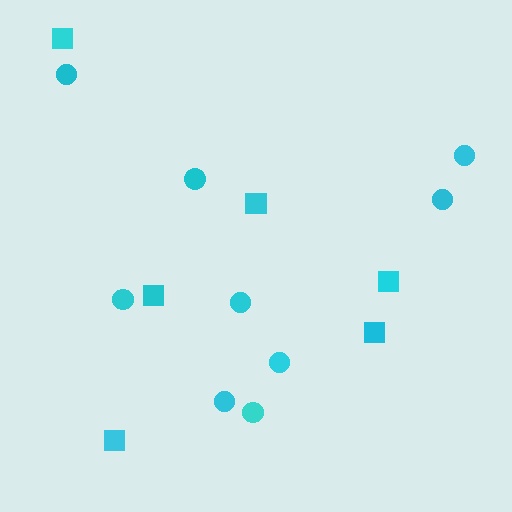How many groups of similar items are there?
There are 2 groups: one group of circles (9) and one group of squares (6).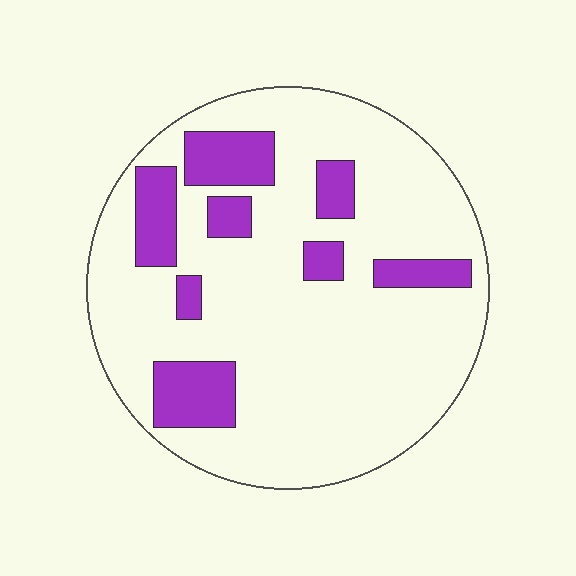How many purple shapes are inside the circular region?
8.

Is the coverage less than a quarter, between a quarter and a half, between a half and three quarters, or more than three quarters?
Less than a quarter.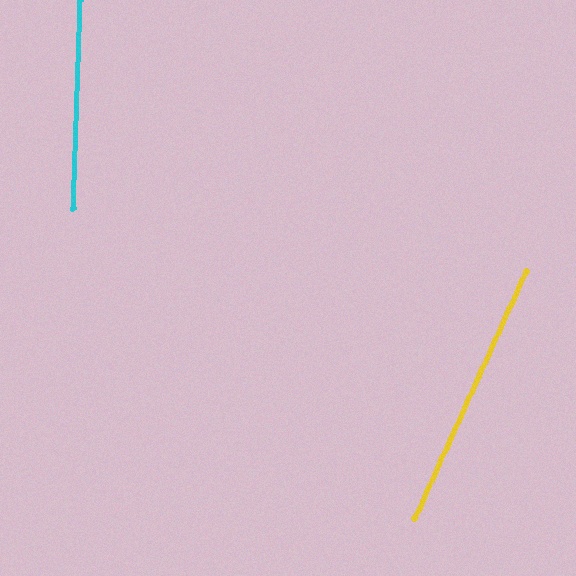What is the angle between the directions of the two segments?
Approximately 22 degrees.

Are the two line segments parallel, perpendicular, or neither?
Neither parallel nor perpendicular — they differ by about 22°.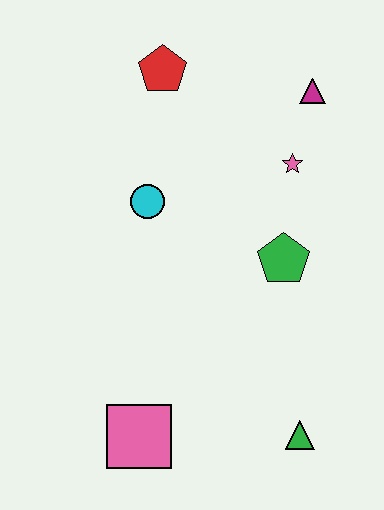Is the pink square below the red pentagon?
Yes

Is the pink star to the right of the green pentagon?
Yes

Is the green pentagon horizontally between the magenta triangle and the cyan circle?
Yes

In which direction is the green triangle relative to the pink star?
The green triangle is below the pink star.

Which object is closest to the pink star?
The magenta triangle is closest to the pink star.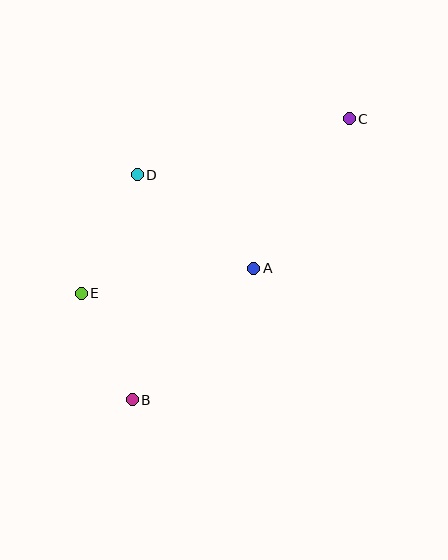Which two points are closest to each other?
Points B and E are closest to each other.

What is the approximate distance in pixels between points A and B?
The distance between A and B is approximately 179 pixels.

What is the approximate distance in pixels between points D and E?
The distance between D and E is approximately 131 pixels.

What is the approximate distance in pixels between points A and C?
The distance between A and C is approximately 177 pixels.